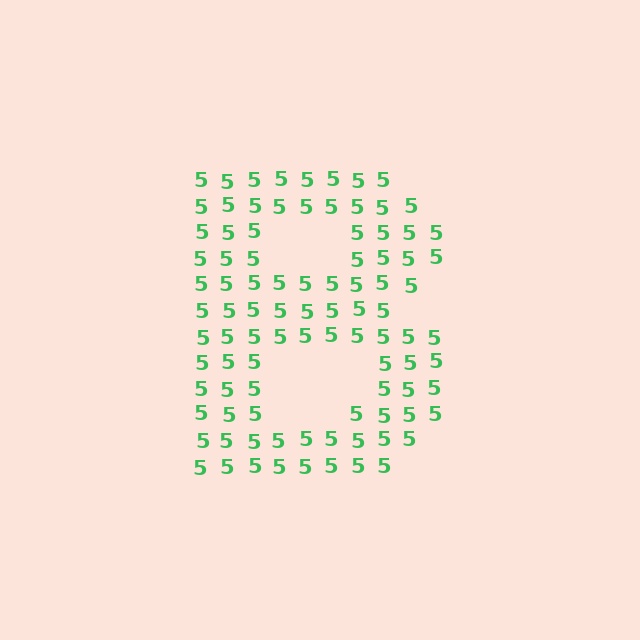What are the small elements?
The small elements are digit 5's.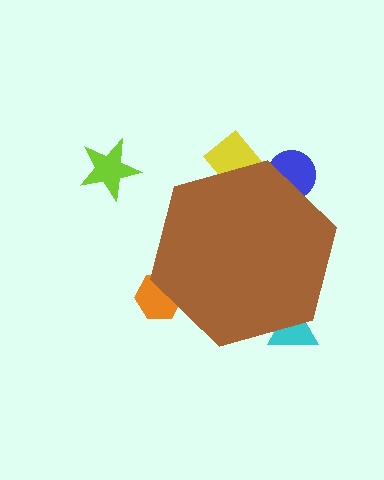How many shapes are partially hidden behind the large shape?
4 shapes are partially hidden.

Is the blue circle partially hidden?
Yes, the blue circle is partially hidden behind the brown hexagon.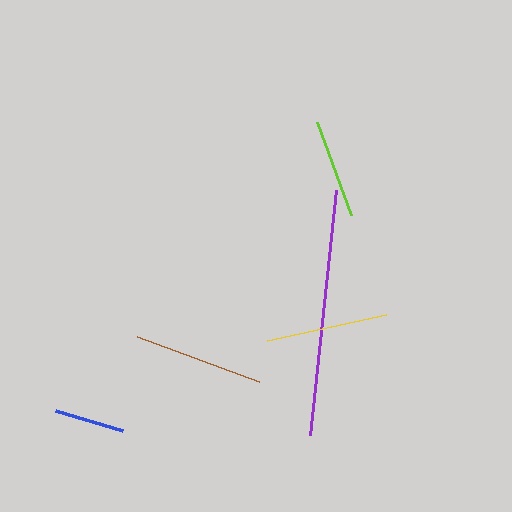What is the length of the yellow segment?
The yellow segment is approximately 122 pixels long.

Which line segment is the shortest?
The blue line is the shortest at approximately 70 pixels.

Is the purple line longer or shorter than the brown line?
The purple line is longer than the brown line.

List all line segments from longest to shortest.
From longest to shortest: purple, brown, yellow, lime, blue.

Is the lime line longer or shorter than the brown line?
The brown line is longer than the lime line.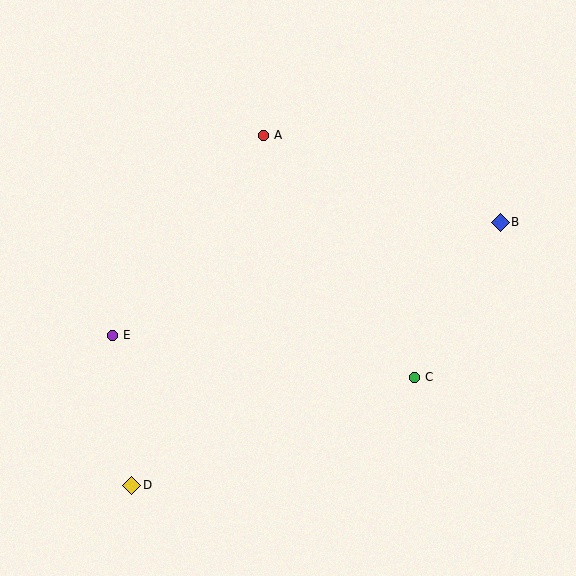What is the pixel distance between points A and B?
The distance between A and B is 252 pixels.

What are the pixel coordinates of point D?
Point D is at (132, 486).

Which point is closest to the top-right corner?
Point B is closest to the top-right corner.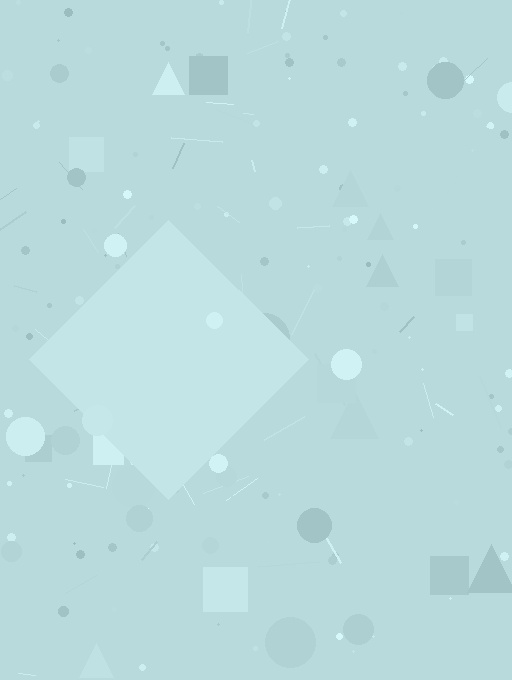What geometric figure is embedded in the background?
A diamond is embedded in the background.